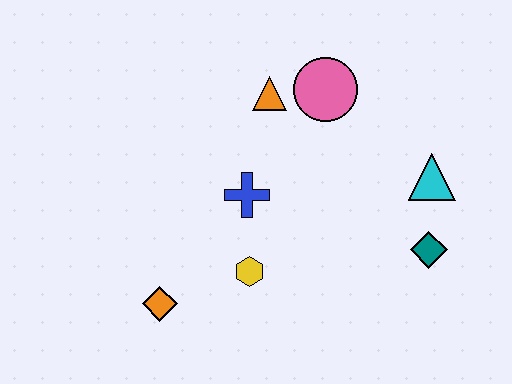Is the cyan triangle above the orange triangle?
No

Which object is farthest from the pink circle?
The orange diamond is farthest from the pink circle.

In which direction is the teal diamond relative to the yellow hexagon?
The teal diamond is to the right of the yellow hexagon.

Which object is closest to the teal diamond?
The cyan triangle is closest to the teal diamond.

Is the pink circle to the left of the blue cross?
No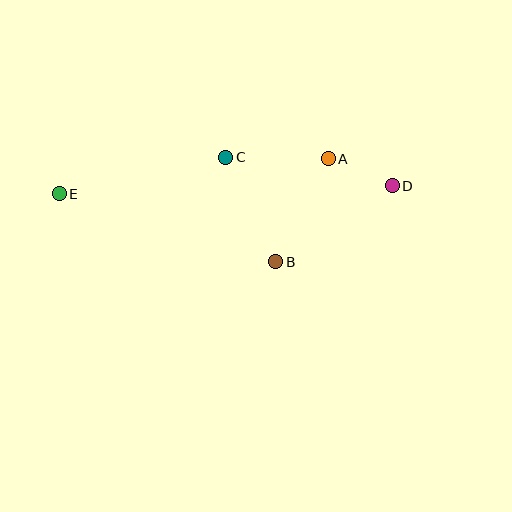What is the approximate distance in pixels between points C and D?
The distance between C and D is approximately 169 pixels.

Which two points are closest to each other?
Points A and D are closest to each other.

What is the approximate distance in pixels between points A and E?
The distance between A and E is approximately 272 pixels.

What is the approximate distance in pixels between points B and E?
The distance between B and E is approximately 227 pixels.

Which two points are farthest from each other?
Points D and E are farthest from each other.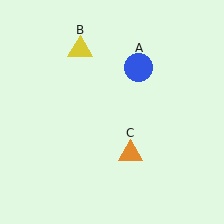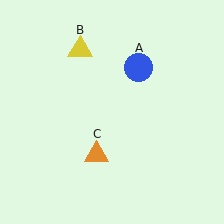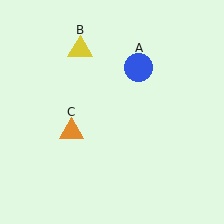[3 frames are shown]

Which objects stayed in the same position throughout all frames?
Blue circle (object A) and yellow triangle (object B) remained stationary.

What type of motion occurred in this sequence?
The orange triangle (object C) rotated clockwise around the center of the scene.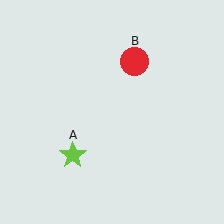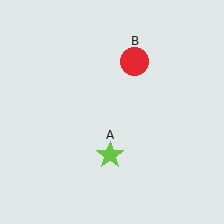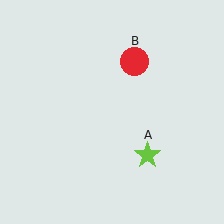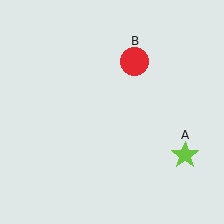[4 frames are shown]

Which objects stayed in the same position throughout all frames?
Red circle (object B) remained stationary.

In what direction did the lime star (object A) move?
The lime star (object A) moved right.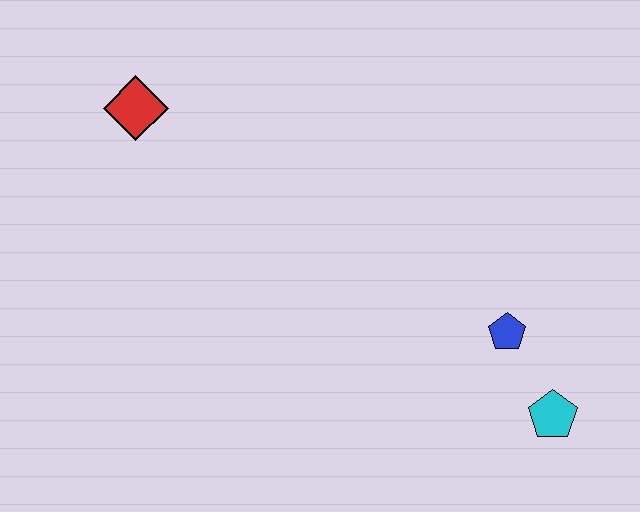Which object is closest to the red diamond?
The blue pentagon is closest to the red diamond.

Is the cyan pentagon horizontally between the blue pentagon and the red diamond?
No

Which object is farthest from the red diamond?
The cyan pentagon is farthest from the red diamond.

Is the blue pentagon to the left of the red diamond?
No